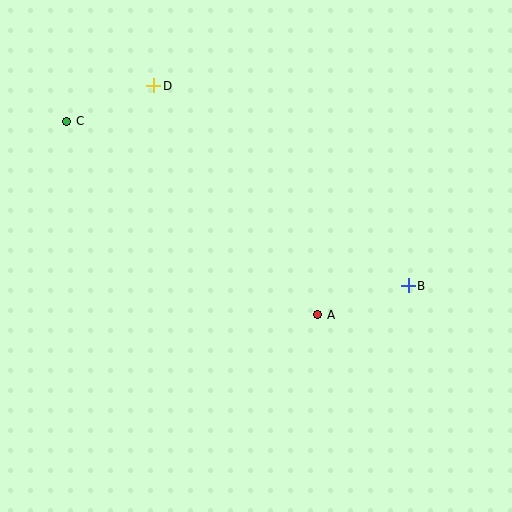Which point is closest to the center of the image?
Point A at (318, 315) is closest to the center.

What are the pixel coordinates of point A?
Point A is at (318, 315).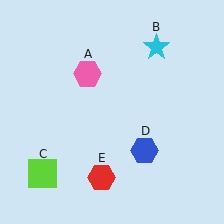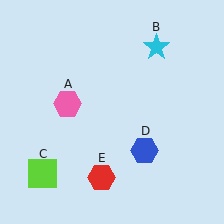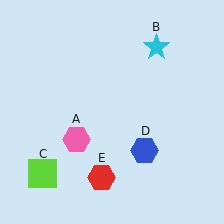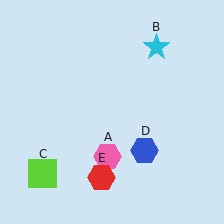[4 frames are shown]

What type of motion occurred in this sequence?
The pink hexagon (object A) rotated counterclockwise around the center of the scene.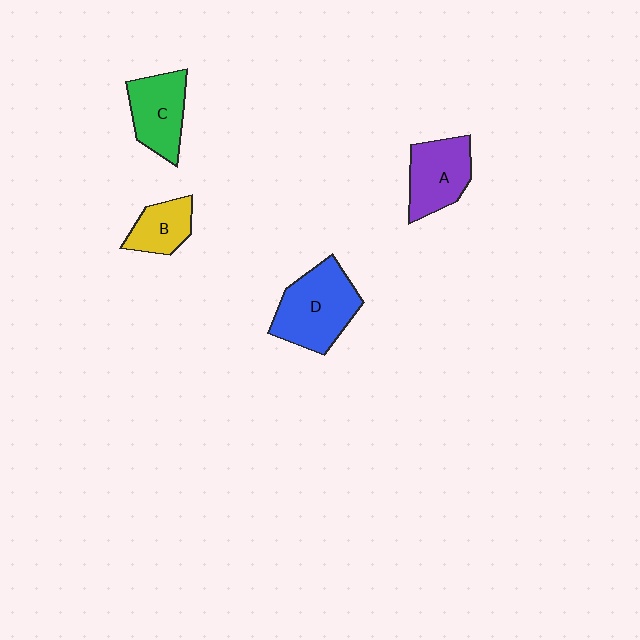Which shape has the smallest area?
Shape B (yellow).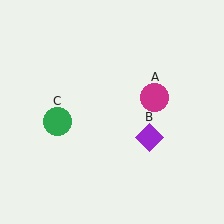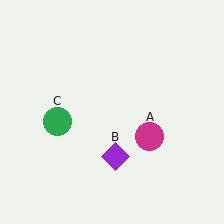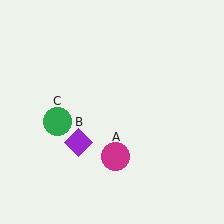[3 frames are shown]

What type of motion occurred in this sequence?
The magenta circle (object A), purple diamond (object B) rotated clockwise around the center of the scene.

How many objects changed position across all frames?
2 objects changed position: magenta circle (object A), purple diamond (object B).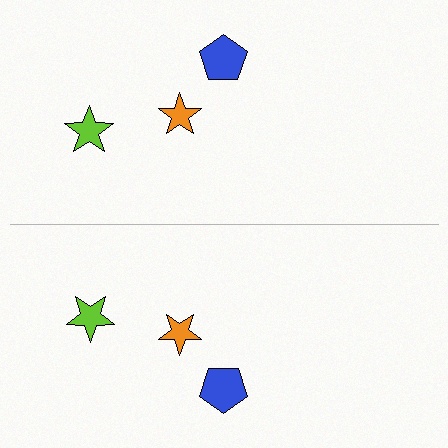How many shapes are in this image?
There are 6 shapes in this image.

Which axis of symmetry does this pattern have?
The pattern has a horizontal axis of symmetry running through the center of the image.